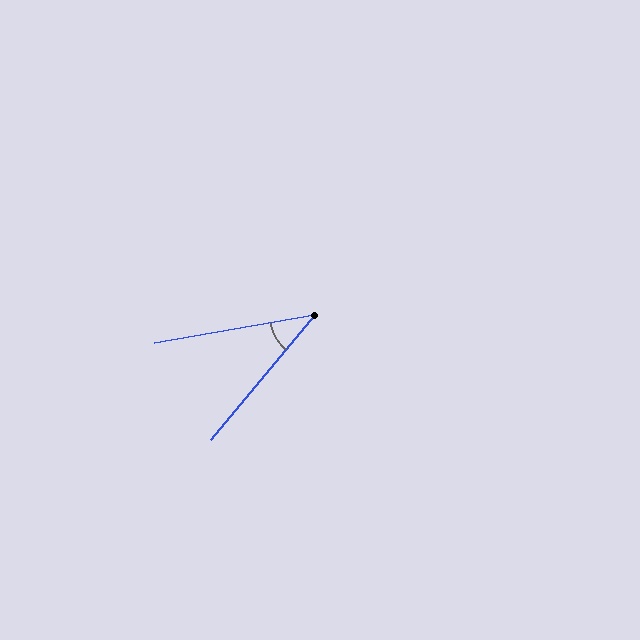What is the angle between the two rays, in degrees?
Approximately 41 degrees.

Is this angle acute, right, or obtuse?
It is acute.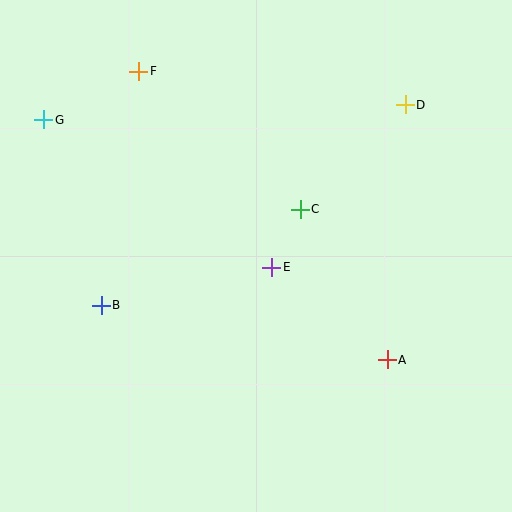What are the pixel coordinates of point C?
Point C is at (300, 209).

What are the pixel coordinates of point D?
Point D is at (405, 105).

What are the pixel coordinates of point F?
Point F is at (139, 71).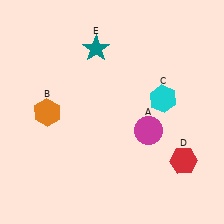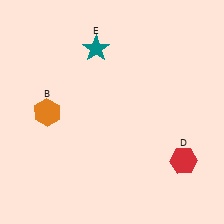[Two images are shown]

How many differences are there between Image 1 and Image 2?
There are 2 differences between the two images.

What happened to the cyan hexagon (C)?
The cyan hexagon (C) was removed in Image 2. It was in the top-right area of Image 1.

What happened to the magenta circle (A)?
The magenta circle (A) was removed in Image 2. It was in the bottom-right area of Image 1.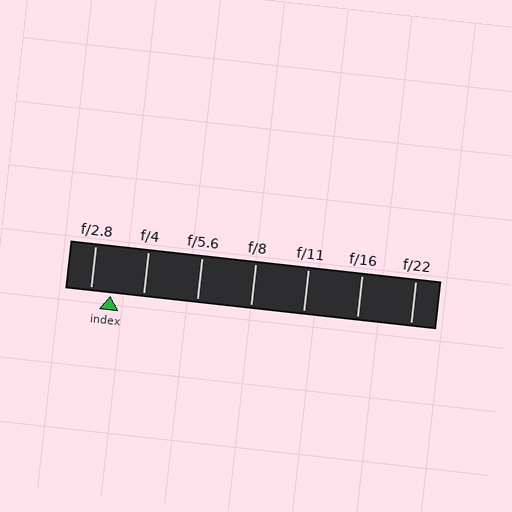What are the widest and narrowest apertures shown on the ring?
The widest aperture shown is f/2.8 and the narrowest is f/22.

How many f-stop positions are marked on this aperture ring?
There are 7 f-stop positions marked.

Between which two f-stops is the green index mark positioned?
The index mark is between f/2.8 and f/4.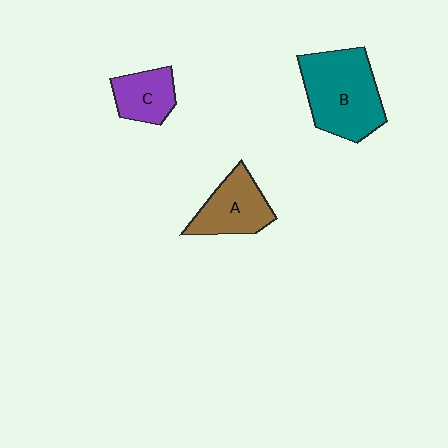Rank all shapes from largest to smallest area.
From largest to smallest: B (teal), A (brown), C (purple).